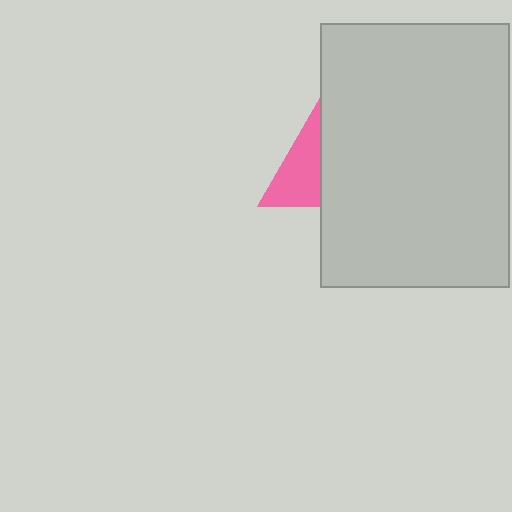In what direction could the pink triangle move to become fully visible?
The pink triangle could move left. That would shift it out from behind the light gray rectangle entirely.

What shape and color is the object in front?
The object in front is a light gray rectangle.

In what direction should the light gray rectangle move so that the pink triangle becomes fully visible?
The light gray rectangle should move right. That is the shortest direction to clear the overlap and leave the pink triangle fully visible.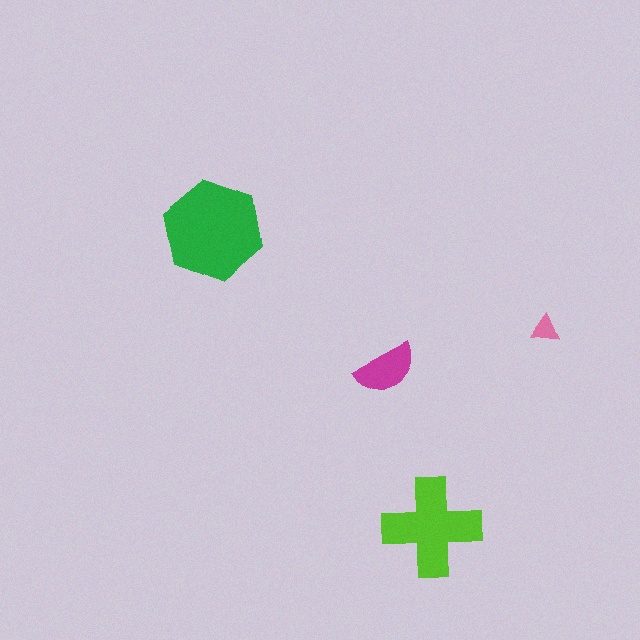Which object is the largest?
The green hexagon.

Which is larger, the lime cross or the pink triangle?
The lime cross.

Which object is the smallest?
The pink triangle.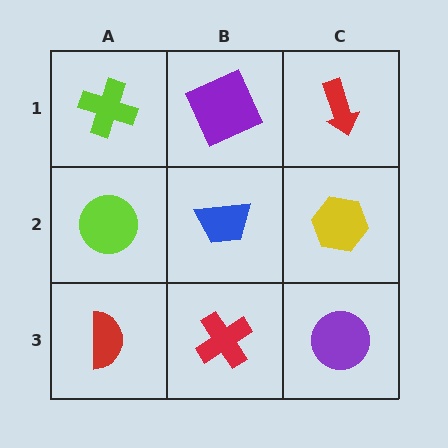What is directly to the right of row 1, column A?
A purple square.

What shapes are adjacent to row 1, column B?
A blue trapezoid (row 2, column B), a lime cross (row 1, column A), a red arrow (row 1, column C).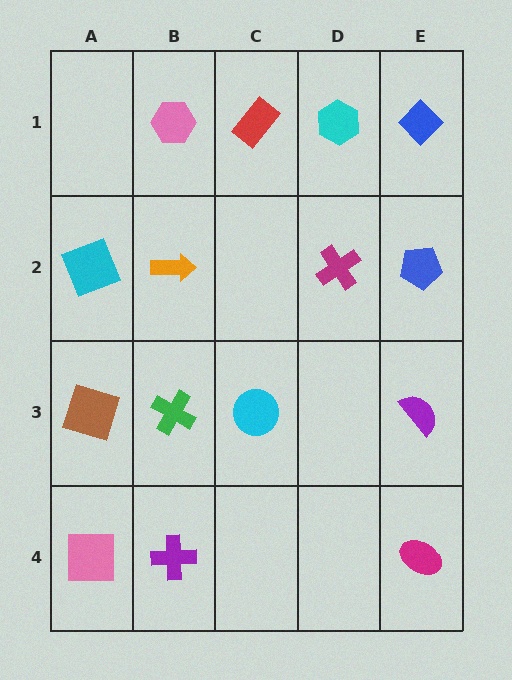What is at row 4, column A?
A pink square.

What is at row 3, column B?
A green cross.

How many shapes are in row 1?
4 shapes.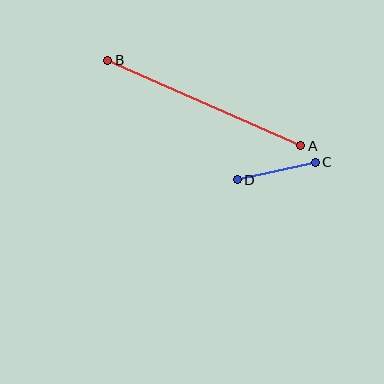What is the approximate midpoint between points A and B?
The midpoint is at approximately (204, 103) pixels.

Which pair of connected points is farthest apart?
Points A and B are farthest apart.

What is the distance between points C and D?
The distance is approximately 80 pixels.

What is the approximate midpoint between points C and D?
The midpoint is at approximately (276, 171) pixels.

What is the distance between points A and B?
The distance is approximately 211 pixels.